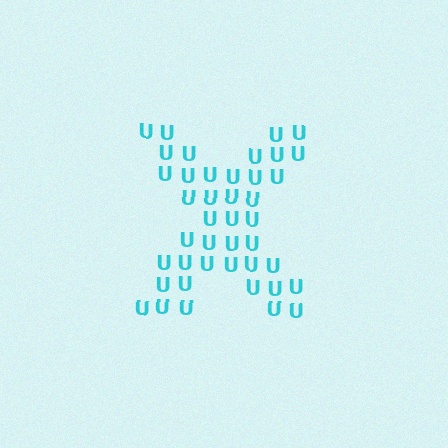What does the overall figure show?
The overall figure shows the letter X.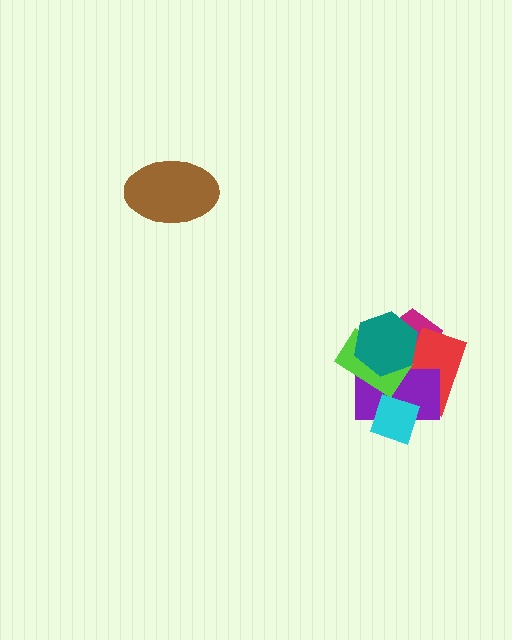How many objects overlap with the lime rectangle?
4 objects overlap with the lime rectangle.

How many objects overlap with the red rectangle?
4 objects overlap with the red rectangle.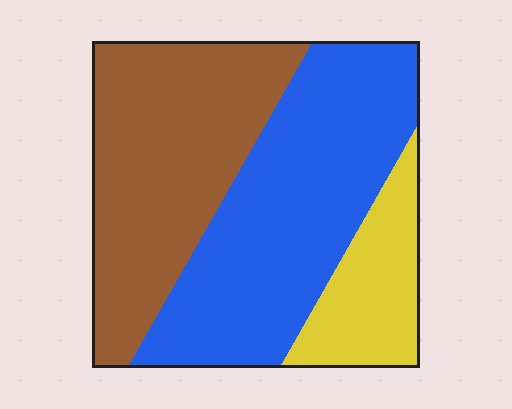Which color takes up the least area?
Yellow, at roughly 15%.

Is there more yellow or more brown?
Brown.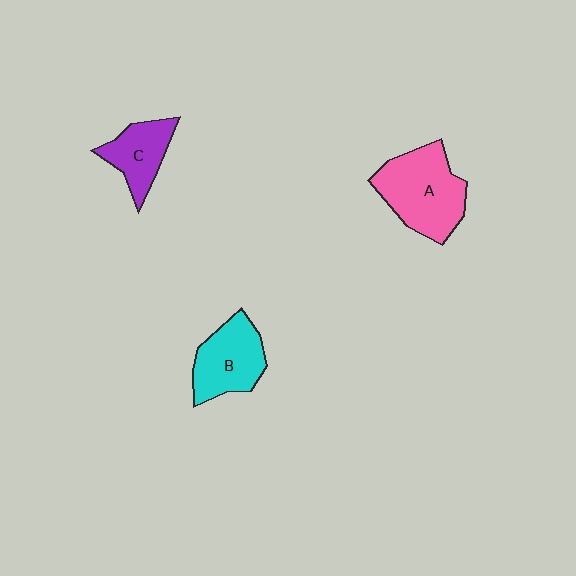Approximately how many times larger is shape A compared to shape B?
Approximately 1.3 times.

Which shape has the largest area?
Shape A (pink).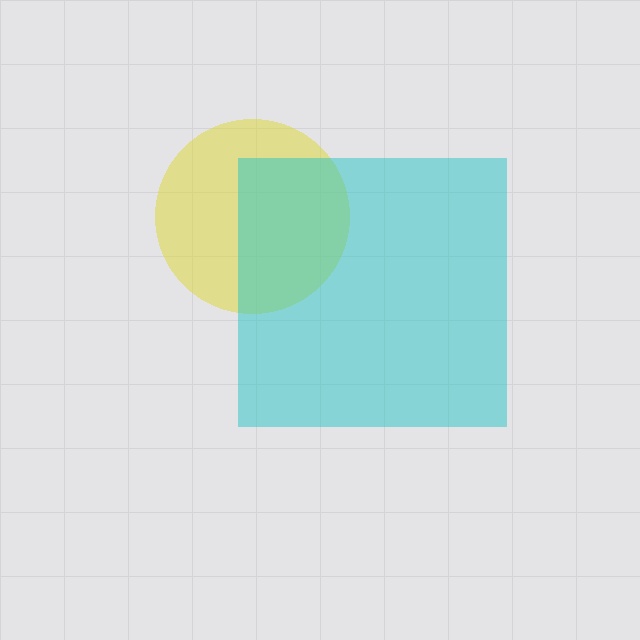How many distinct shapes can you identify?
There are 2 distinct shapes: a yellow circle, a cyan square.